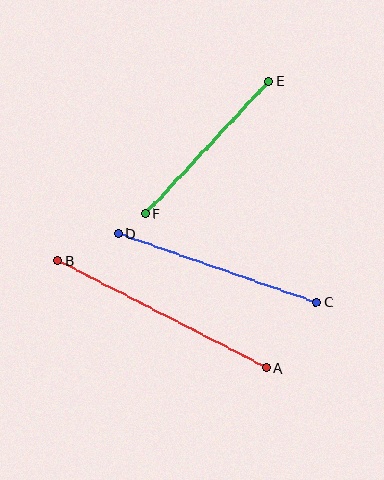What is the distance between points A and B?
The distance is approximately 235 pixels.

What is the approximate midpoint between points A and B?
The midpoint is at approximately (162, 314) pixels.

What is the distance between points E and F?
The distance is approximately 181 pixels.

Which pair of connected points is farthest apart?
Points A and B are farthest apart.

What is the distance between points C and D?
The distance is approximately 209 pixels.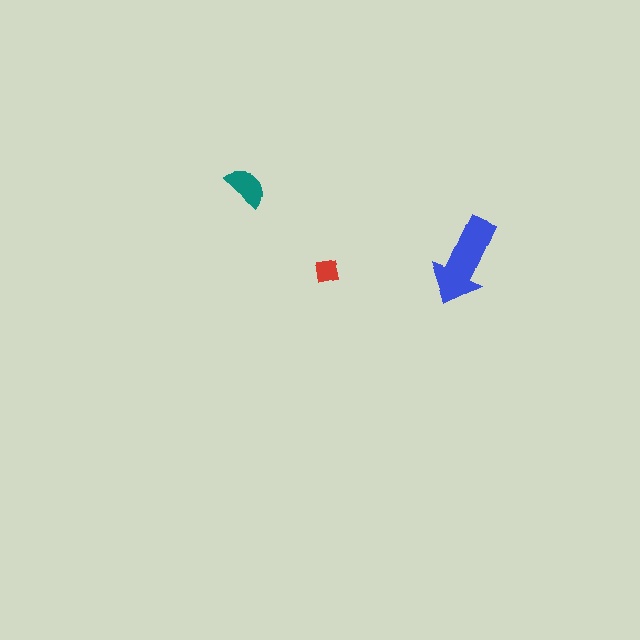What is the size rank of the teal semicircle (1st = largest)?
2nd.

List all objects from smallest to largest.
The red square, the teal semicircle, the blue arrow.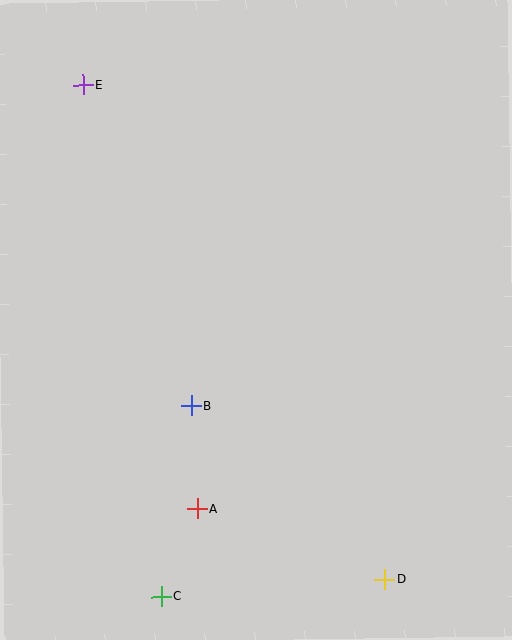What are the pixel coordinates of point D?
Point D is at (385, 579).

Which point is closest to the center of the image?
Point B at (191, 406) is closest to the center.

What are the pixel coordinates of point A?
Point A is at (197, 509).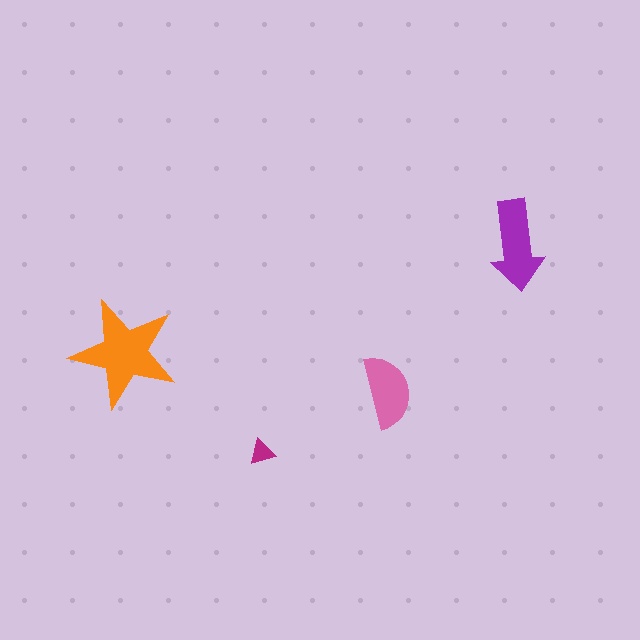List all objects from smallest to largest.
The magenta triangle, the pink semicircle, the purple arrow, the orange star.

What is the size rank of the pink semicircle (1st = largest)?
3rd.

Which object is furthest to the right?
The purple arrow is rightmost.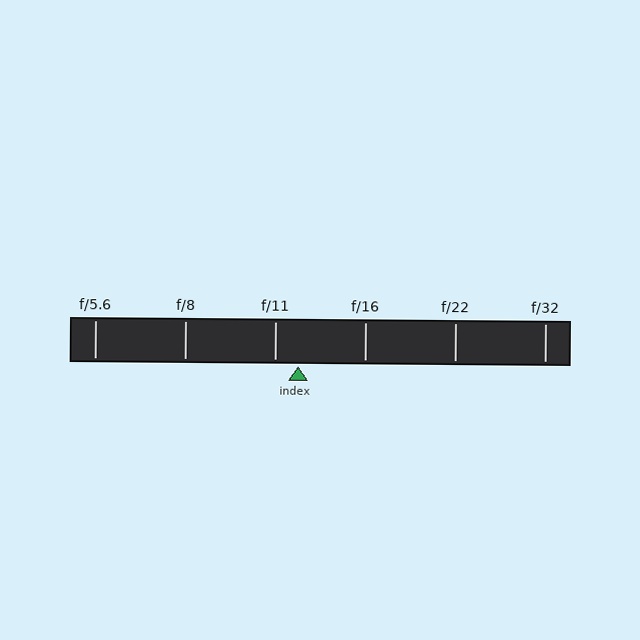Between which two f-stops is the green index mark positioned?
The index mark is between f/11 and f/16.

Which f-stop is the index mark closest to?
The index mark is closest to f/11.